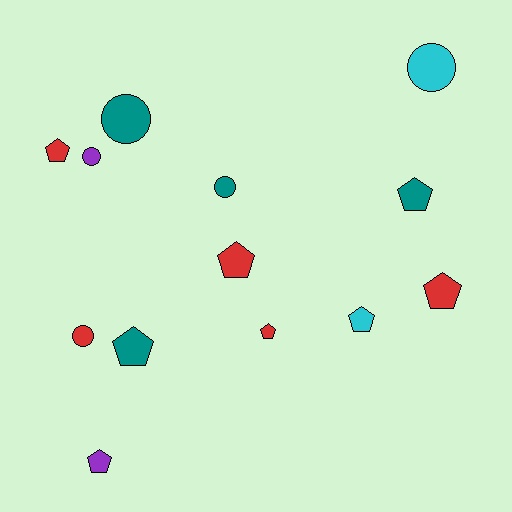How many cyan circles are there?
There is 1 cyan circle.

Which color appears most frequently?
Red, with 5 objects.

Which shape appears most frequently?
Pentagon, with 8 objects.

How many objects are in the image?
There are 13 objects.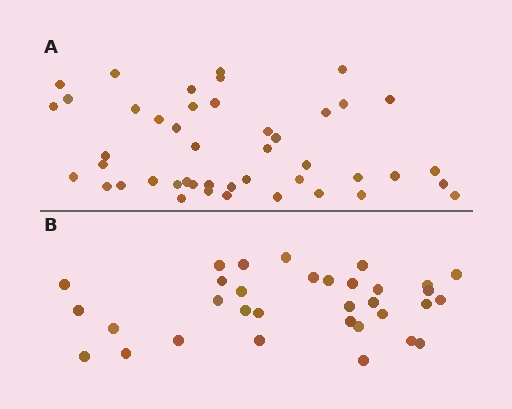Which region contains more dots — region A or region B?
Region A (the top region) has more dots.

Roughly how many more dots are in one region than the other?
Region A has roughly 12 or so more dots than region B.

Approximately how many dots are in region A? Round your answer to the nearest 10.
About 40 dots. (The exact count is 45, which rounds to 40.)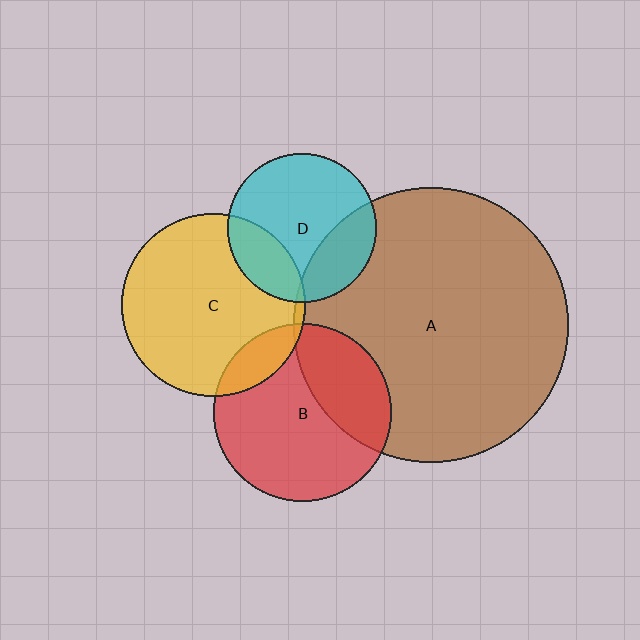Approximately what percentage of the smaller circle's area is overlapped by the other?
Approximately 15%.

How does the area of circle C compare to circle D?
Approximately 1.5 times.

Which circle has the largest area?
Circle A (brown).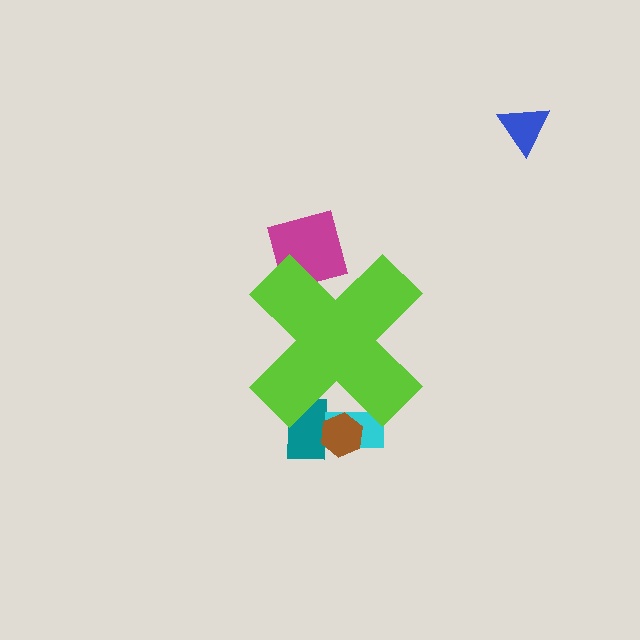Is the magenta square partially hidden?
Yes, the magenta square is partially hidden behind the lime cross.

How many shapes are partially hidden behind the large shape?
4 shapes are partially hidden.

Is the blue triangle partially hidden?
No, the blue triangle is fully visible.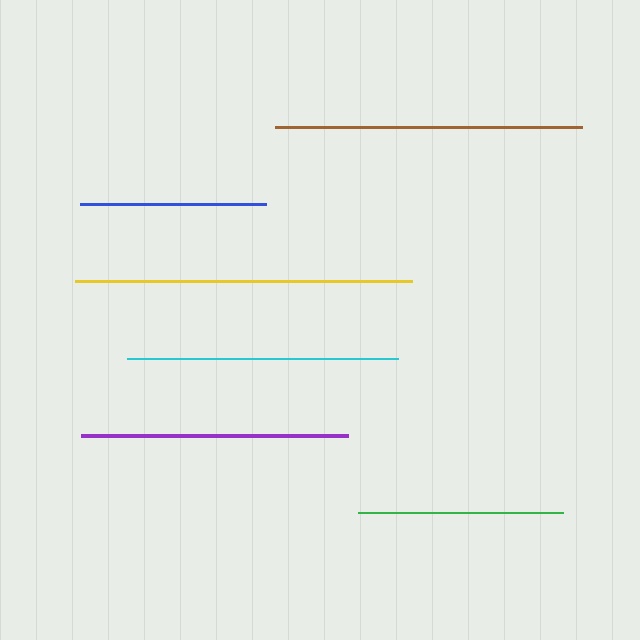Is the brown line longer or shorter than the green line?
The brown line is longer than the green line.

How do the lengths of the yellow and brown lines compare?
The yellow and brown lines are approximately the same length.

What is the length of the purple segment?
The purple segment is approximately 268 pixels long.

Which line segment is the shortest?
The blue line is the shortest at approximately 186 pixels.